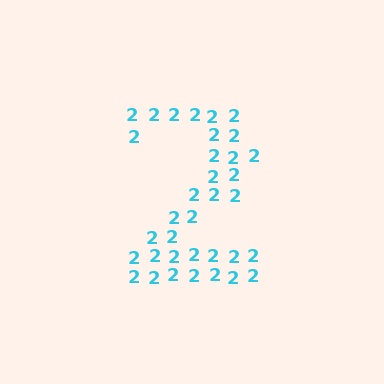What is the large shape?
The large shape is the digit 2.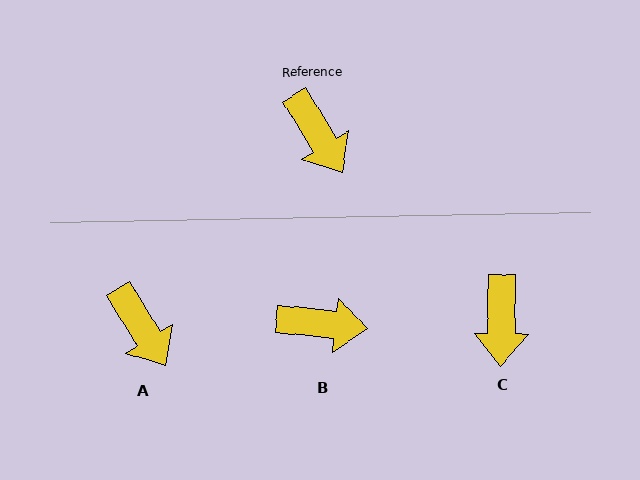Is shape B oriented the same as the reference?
No, it is off by about 52 degrees.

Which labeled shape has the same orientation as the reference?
A.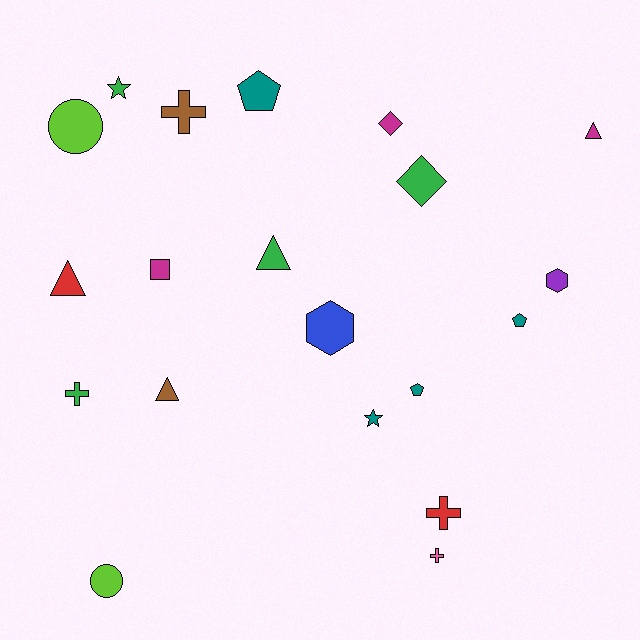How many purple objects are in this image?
There is 1 purple object.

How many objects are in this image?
There are 20 objects.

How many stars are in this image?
There are 2 stars.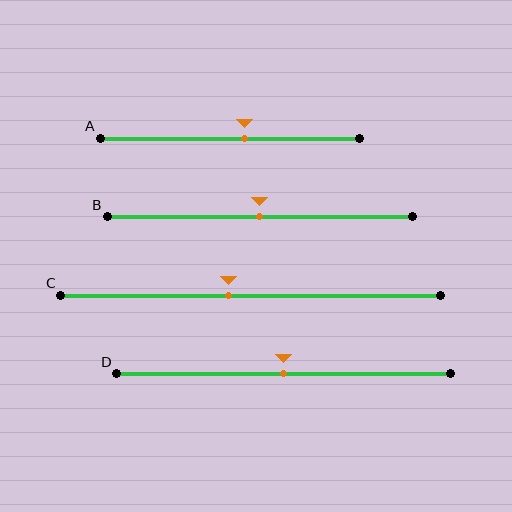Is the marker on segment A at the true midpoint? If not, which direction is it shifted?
No, the marker on segment A is shifted to the right by about 6% of the segment length.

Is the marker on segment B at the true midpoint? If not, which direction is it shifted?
Yes, the marker on segment B is at the true midpoint.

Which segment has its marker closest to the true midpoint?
Segment B has its marker closest to the true midpoint.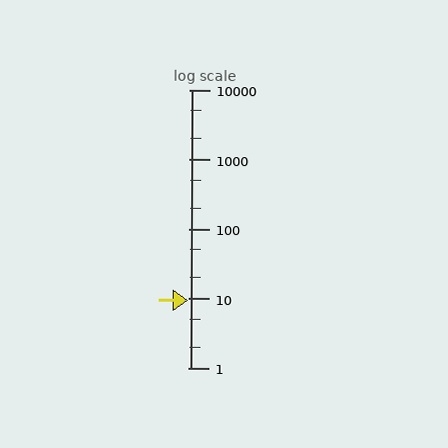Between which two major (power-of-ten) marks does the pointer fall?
The pointer is between 1 and 10.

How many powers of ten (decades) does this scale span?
The scale spans 4 decades, from 1 to 10000.